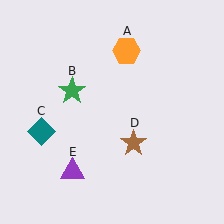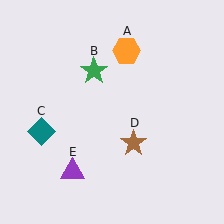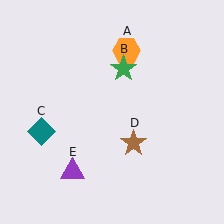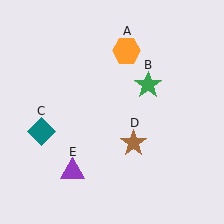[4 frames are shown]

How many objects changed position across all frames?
1 object changed position: green star (object B).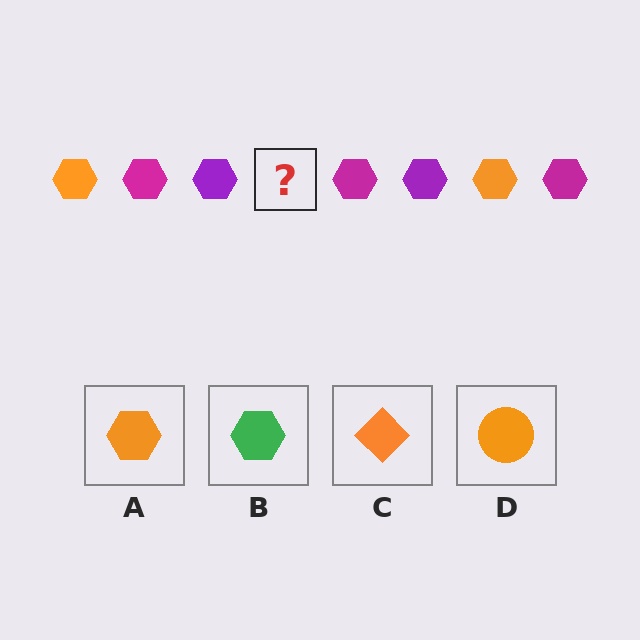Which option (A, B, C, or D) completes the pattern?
A.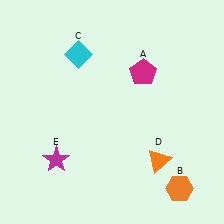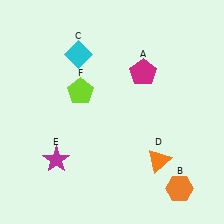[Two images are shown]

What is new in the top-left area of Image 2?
A lime pentagon (F) was added in the top-left area of Image 2.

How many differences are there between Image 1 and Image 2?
There is 1 difference between the two images.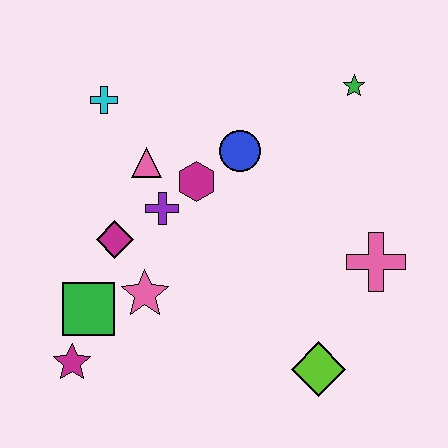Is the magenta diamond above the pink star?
Yes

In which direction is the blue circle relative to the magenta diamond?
The blue circle is to the right of the magenta diamond.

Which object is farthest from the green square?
The green star is farthest from the green square.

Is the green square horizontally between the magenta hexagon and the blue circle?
No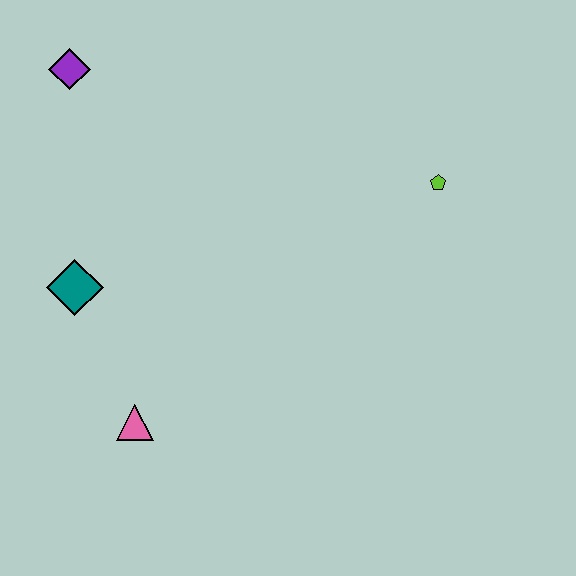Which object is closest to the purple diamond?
The teal diamond is closest to the purple diamond.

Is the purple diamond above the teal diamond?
Yes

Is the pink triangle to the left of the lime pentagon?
Yes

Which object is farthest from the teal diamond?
The lime pentagon is farthest from the teal diamond.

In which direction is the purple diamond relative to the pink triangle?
The purple diamond is above the pink triangle.